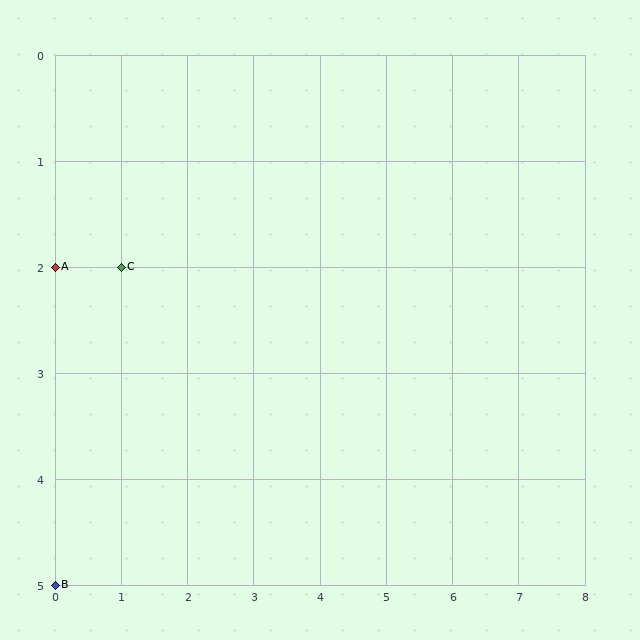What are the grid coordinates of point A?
Point A is at grid coordinates (0, 2).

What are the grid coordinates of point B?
Point B is at grid coordinates (0, 5).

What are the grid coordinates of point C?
Point C is at grid coordinates (1, 2).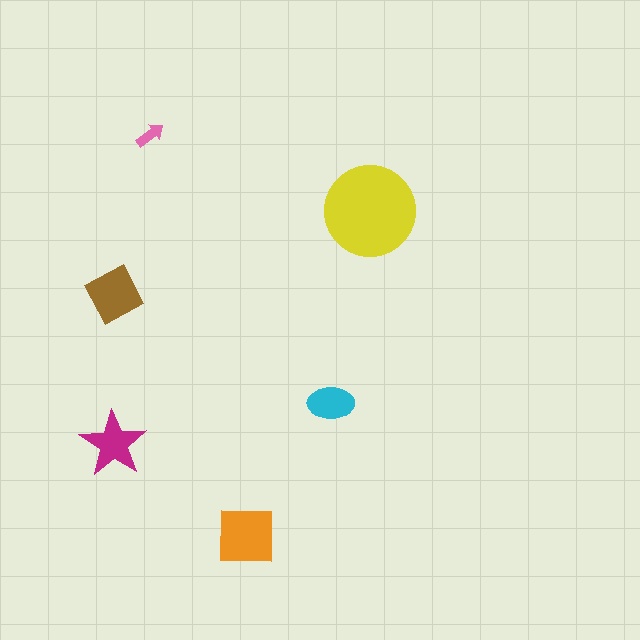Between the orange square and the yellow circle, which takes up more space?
The yellow circle.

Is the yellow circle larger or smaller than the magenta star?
Larger.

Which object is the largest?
The yellow circle.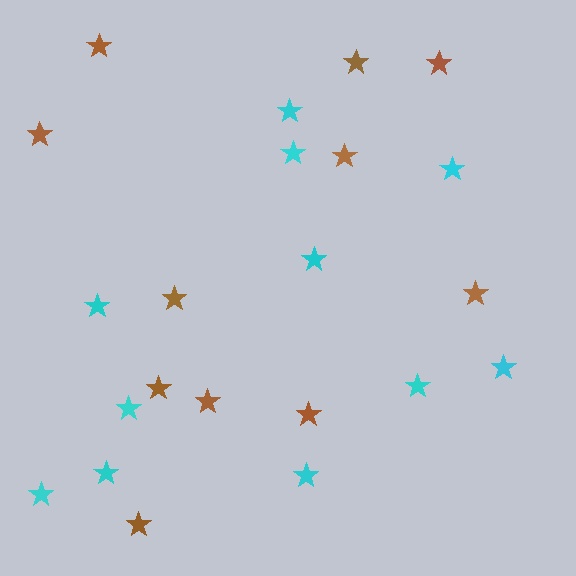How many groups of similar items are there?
There are 2 groups: one group of brown stars (11) and one group of cyan stars (11).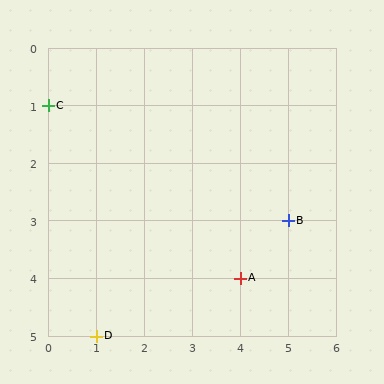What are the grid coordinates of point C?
Point C is at grid coordinates (0, 1).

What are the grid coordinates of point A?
Point A is at grid coordinates (4, 4).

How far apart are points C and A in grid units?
Points C and A are 4 columns and 3 rows apart (about 5.0 grid units diagonally).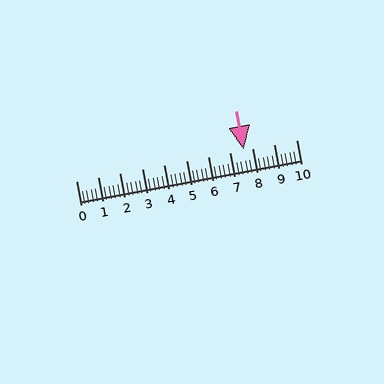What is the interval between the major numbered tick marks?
The major tick marks are spaced 1 units apart.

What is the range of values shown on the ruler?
The ruler shows values from 0 to 10.